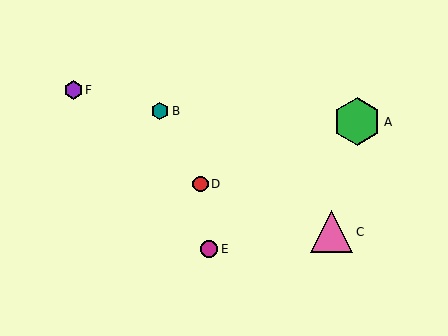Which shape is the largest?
The green hexagon (labeled A) is the largest.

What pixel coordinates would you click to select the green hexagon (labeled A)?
Click at (357, 122) to select the green hexagon A.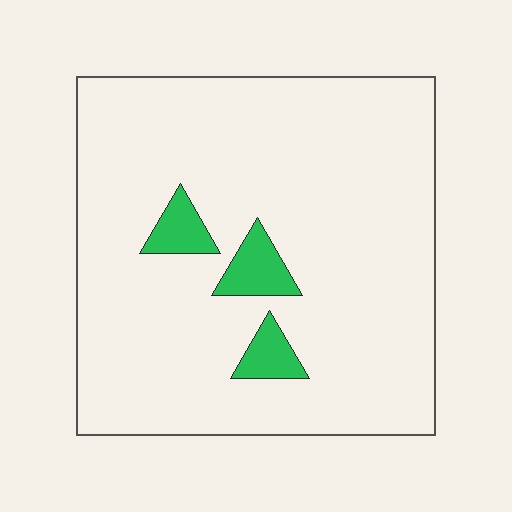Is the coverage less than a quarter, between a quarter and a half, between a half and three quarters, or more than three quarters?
Less than a quarter.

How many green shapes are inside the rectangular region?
3.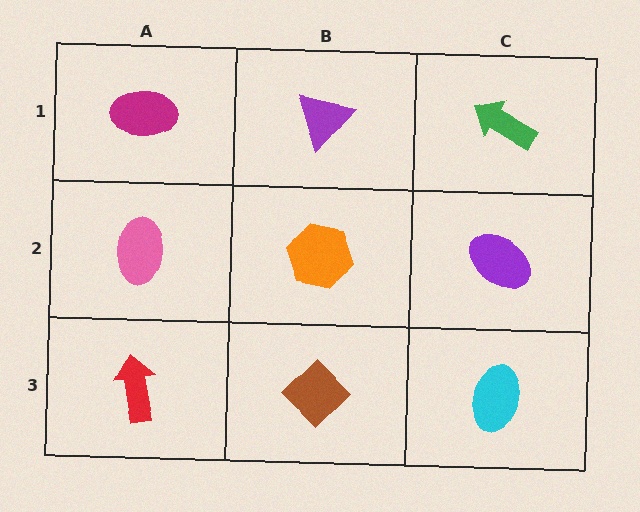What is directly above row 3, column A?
A pink ellipse.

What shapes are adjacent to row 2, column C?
A green arrow (row 1, column C), a cyan ellipse (row 3, column C), an orange hexagon (row 2, column B).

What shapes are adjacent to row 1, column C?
A purple ellipse (row 2, column C), a purple triangle (row 1, column B).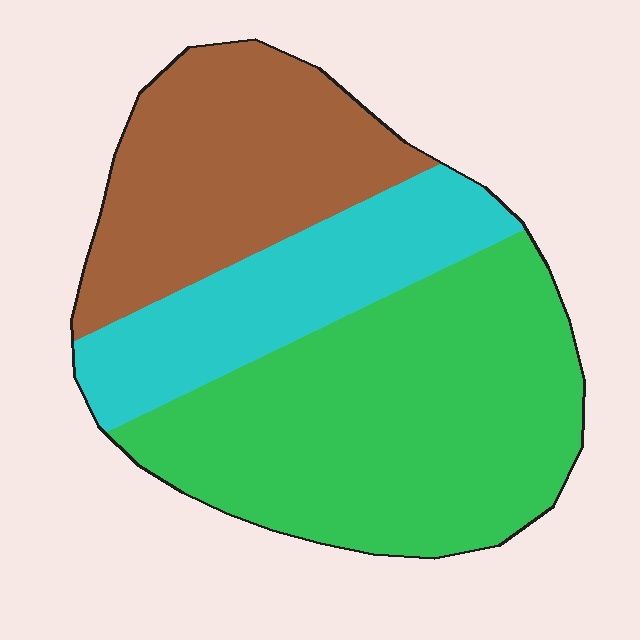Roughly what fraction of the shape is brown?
Brown covers around 30% of the shape.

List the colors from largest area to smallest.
From largest to smallest: green, brown, cyan.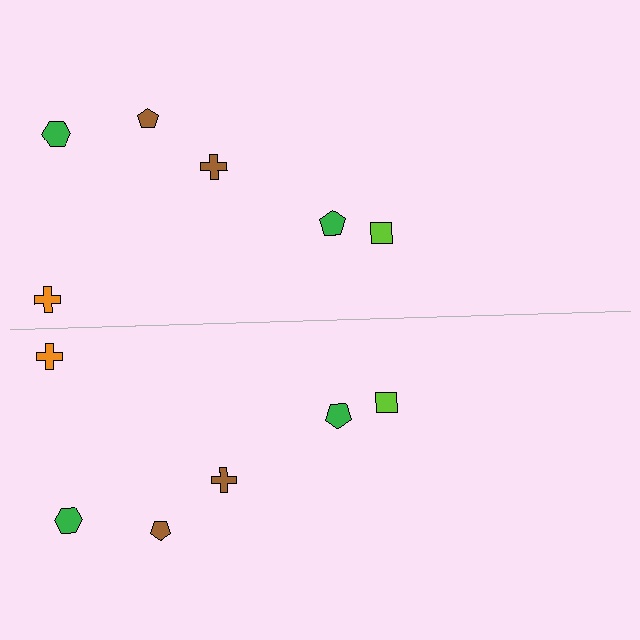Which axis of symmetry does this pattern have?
The pattern has a horizontal axis of symmetry running through the center of the image.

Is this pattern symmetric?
Yes, this pattern has bilateral (reflection) symmetry.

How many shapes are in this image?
There are 12 shapes in this image.